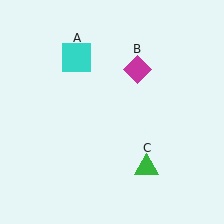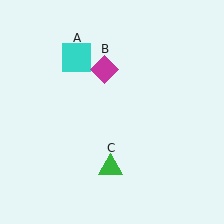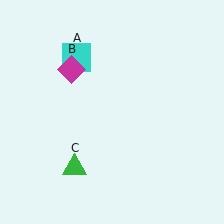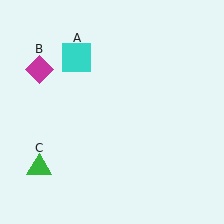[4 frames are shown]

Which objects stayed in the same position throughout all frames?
Cyan square (object A) remained stationary.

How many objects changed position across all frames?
2 objects changed position: magenta diamond (object B), green triangle (object C).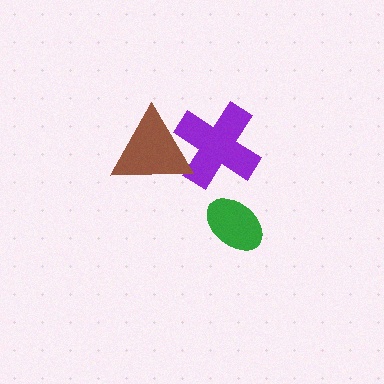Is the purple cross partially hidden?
Yes, it is partially covered by another shape.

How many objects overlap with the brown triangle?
1 object overlaps with the brown triangle.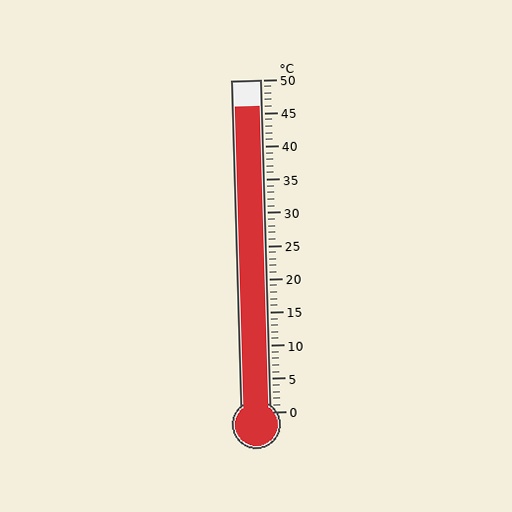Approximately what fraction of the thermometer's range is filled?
The thermometer is filled to approximately 90% of its range.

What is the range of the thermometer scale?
The thermometer scale ranges from 0°C to 50°C.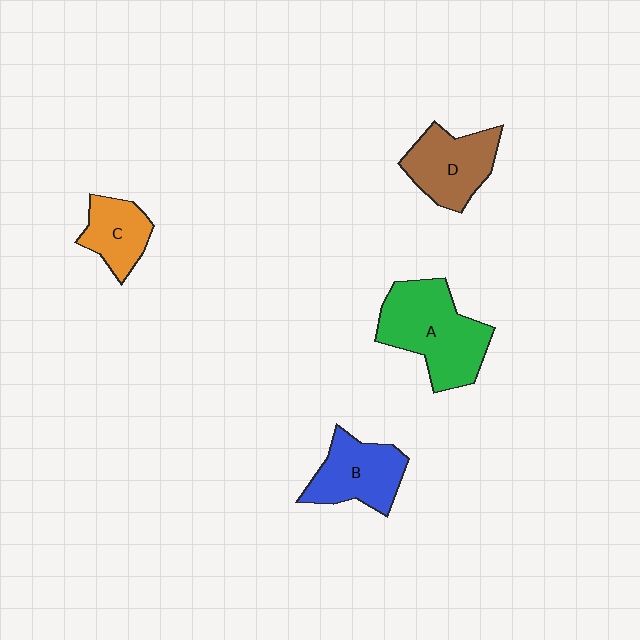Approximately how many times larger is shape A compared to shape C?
Approximately 2.0 times.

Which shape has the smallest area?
Shape C (orange).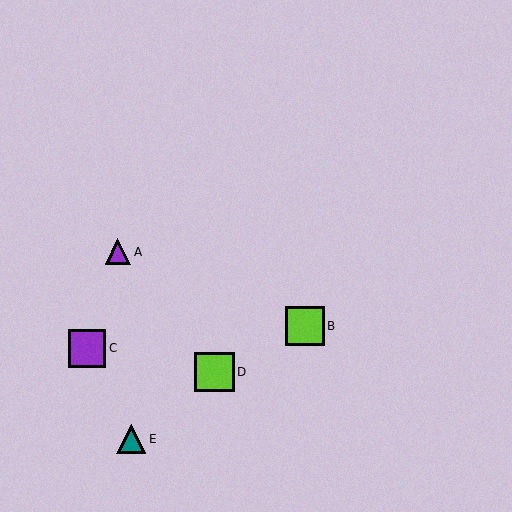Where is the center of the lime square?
The center of the lime square is at (214, 372).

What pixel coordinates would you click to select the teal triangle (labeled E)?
Click at (131, 439) to select the teal triangle E.